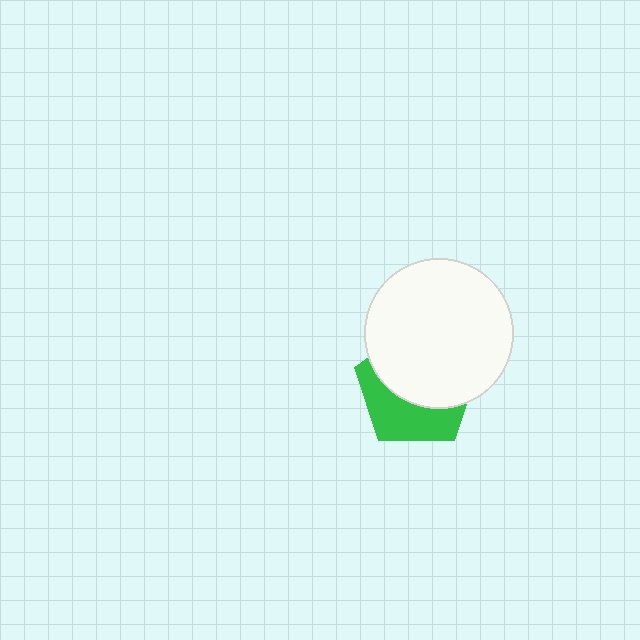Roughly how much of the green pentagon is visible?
A small part of it is visible (roughly 41%).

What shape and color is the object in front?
The object in front is a white circle.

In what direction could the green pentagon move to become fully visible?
The green pentagon could move down. That would shift it out from behind the white circle entirely.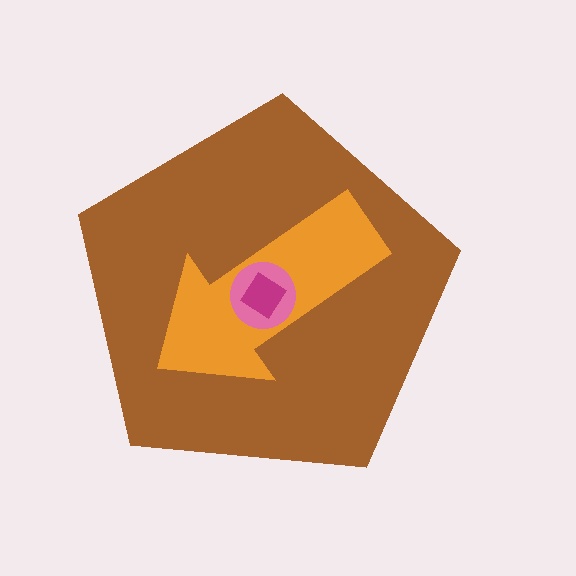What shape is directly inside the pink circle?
The magenta diamond.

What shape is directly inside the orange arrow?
The pink circle.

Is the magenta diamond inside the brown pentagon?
Yes.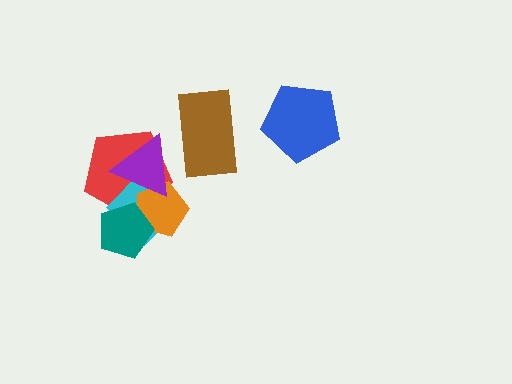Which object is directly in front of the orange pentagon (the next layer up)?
The teal pentagon is directly in front of the orange pentagon.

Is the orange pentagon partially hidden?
Yes, it is partially covered by another shape.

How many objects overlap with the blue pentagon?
0 objects overlap with the blue pentagon.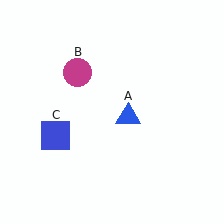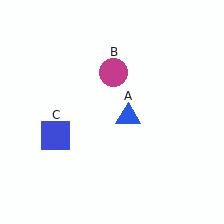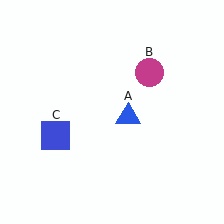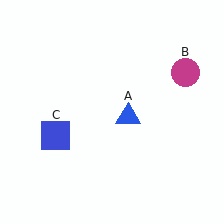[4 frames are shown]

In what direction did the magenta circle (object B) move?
The magenta circle (object B) moved right.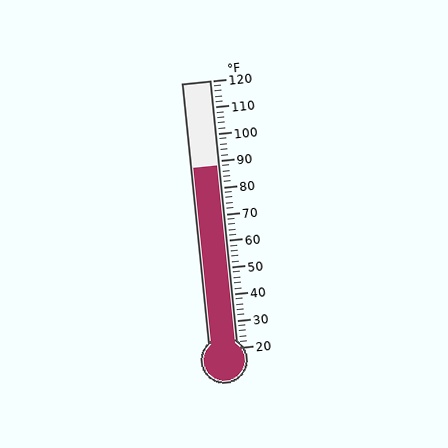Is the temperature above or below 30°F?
The temperature is above 30°F.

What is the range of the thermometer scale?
The thermometer scale ranges from 20°F to 120°F.